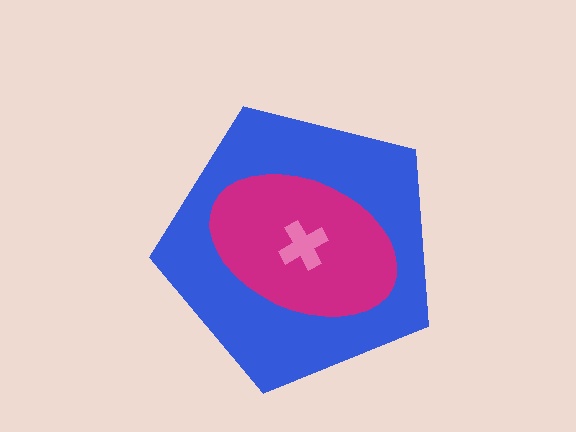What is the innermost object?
The pink cross.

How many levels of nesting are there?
3.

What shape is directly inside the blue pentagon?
The magenta ellipse.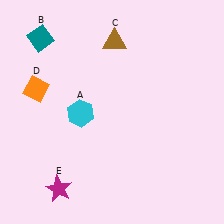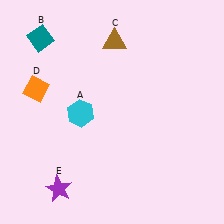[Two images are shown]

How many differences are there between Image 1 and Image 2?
There is 1 difference between the two images.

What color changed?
The star (E) changed from magenta in Image 1 to purple in Image 2.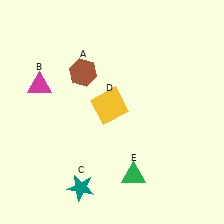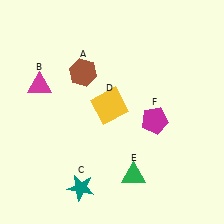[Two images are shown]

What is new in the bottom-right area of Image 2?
A magenta pentagon (F) was added in the bottom-right area of Image 2.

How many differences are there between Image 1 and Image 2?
There is 1 difference between the two images.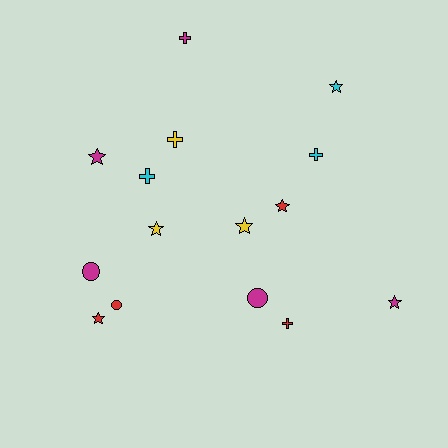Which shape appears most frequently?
Star, with 7 objects.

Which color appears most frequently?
Magenta, with 5 objects.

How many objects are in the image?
There are 15 objects.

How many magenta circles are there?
There are 2 magenta circles.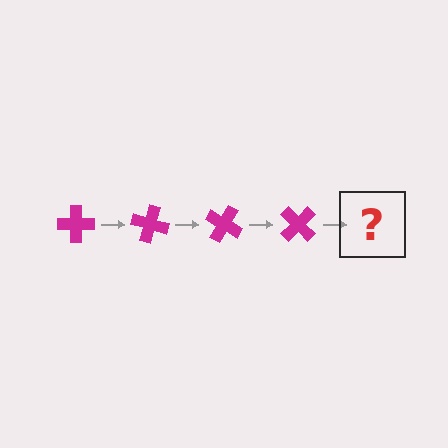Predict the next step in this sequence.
The next step is a magenta cross rotated 60 degrees.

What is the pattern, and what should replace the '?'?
The pattern is that the cross rotates 15 degrees each step. The '?' should be a magenta cross rotated 60 degrees.